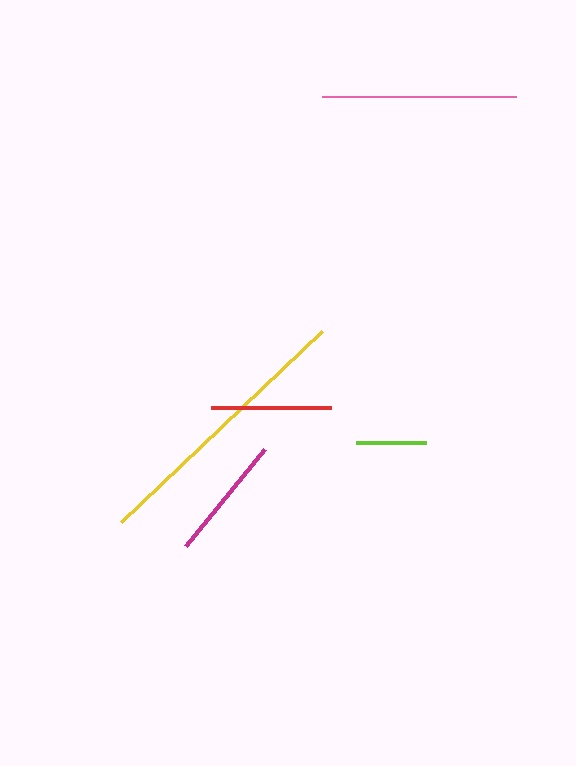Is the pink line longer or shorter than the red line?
The pink line is longer than the red line.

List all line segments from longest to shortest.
From longest to shortest: yellow, pink, magenta, red, lime.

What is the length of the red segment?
The red segment is approximately 120 pixels long.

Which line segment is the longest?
The yellow line is the longest at approximately 278 pixels.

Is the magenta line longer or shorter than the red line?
The magenta line is longer than the red line.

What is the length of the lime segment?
The lime segment is approximately 71 pixels long.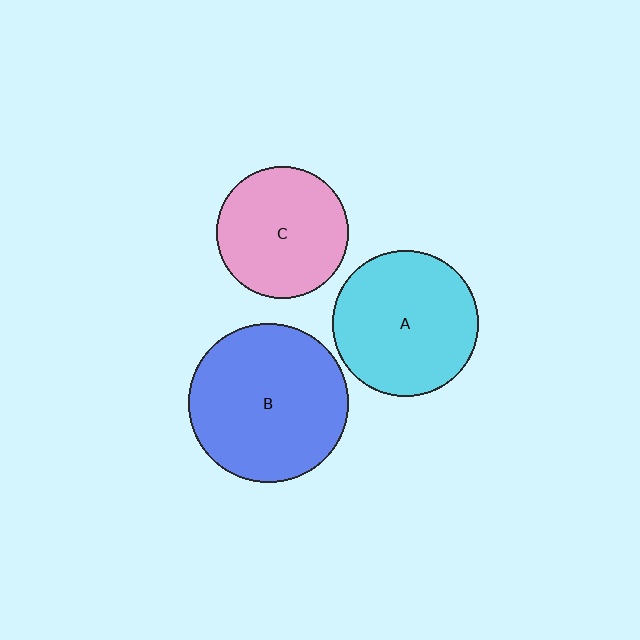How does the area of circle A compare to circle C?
Approximately 1.2 times.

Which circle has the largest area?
Circle B (blue).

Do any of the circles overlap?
No, none of the circles overlap.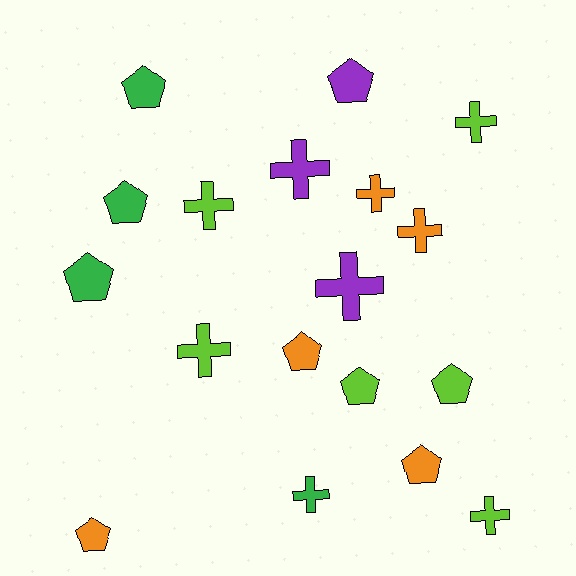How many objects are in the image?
There are 18 objects.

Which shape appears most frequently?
Pentagon, with 9 objects.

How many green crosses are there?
There is 1 green cross.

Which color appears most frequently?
Lime, with 6 objects.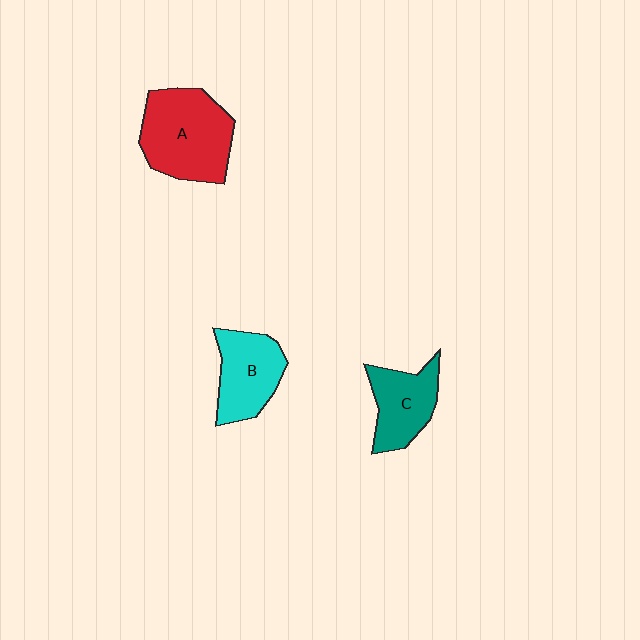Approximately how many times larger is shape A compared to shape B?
Approximately 1.4 times.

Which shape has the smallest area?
Shape C (teal).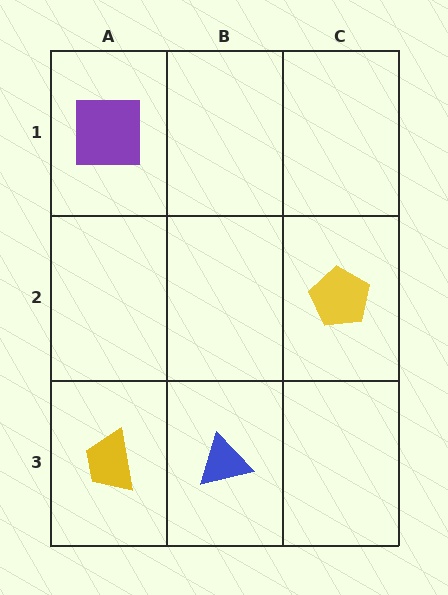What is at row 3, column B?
A blue triangle.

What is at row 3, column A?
A yellow trapezoid.